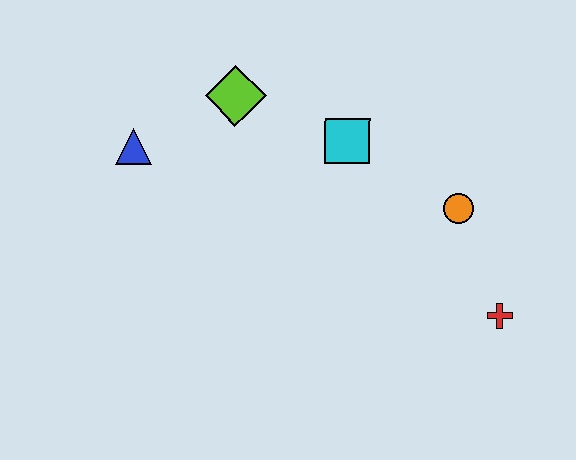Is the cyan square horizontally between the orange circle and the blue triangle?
Yes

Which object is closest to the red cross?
The orange circle is closest to the red cross.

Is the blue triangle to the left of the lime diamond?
Yes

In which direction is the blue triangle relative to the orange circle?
The blue triangle is to the left of the orange circle.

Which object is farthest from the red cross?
The blue triangle is farthest from the red cross.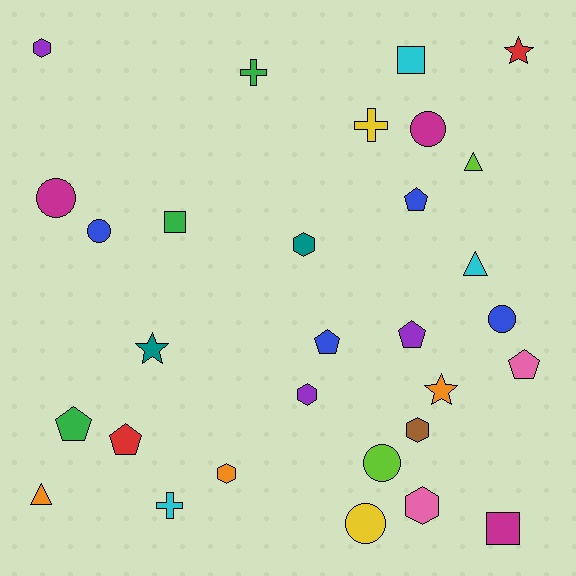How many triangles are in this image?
There are 3 triangles.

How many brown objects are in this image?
There is 1 brown object.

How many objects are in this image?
There are 30 objects.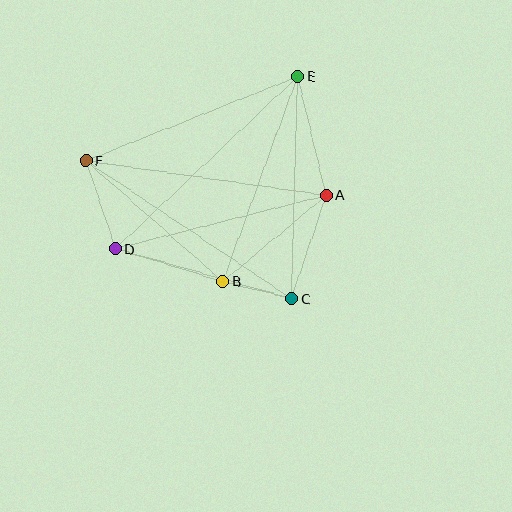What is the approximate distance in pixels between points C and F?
The distance between C and F is approximately 248 pixels.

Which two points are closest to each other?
Points B and C are closest to each other.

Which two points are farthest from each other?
Points D and E are farthest from each other.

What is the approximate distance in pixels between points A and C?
The distance between A and C is approximately 109 pixels.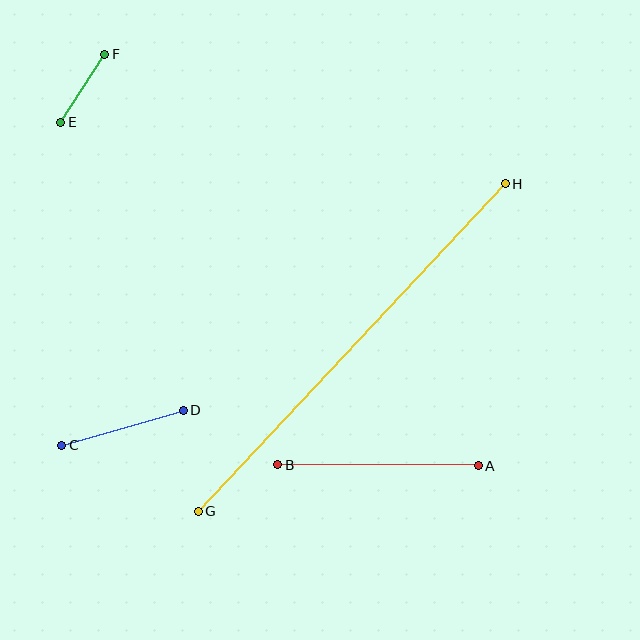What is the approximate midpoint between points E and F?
The midpoint is at approximately (83, 88) pixels.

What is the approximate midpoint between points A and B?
The midpoint is at approximately (378, 465) pixels.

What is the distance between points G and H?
The distance is approximately 449 pixels.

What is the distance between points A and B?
The distance is approximately 200 pixels.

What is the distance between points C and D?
The distance is approximately 127 pixels.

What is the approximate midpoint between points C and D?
The midpoint is at approximately (123, 428) pixels.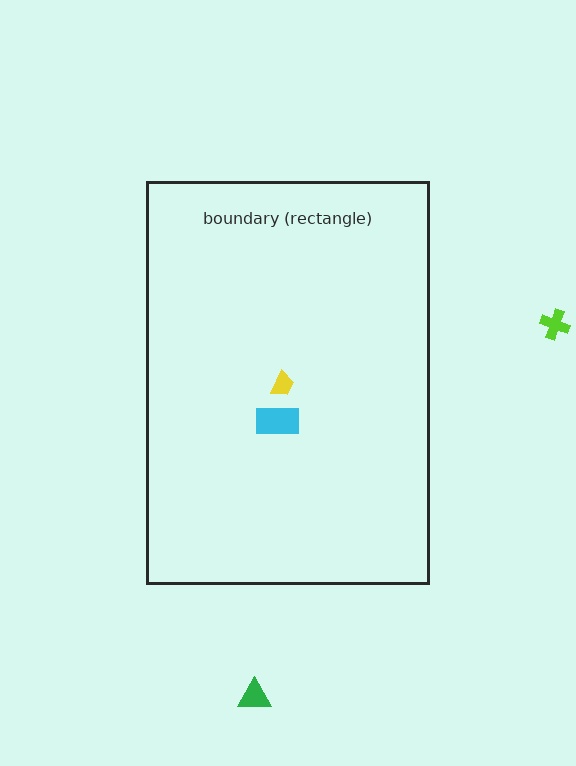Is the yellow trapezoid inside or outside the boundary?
Inside.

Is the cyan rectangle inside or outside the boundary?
Inside.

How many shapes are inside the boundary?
2 inside, 2 outside.